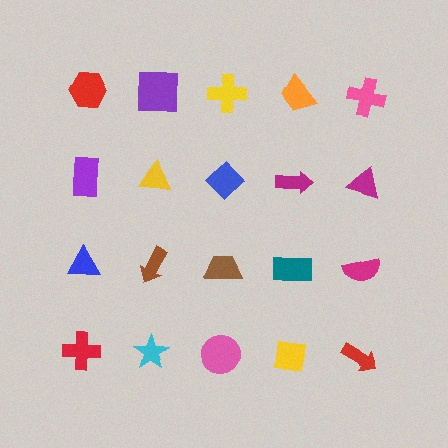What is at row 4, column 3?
A pink circle.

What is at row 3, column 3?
A brown trapezoid.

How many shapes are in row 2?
5 shapes.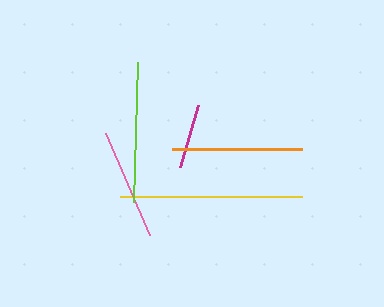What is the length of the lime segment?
The lime segment is approximately 140 pixels long.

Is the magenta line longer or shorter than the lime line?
The lime line is longer than the magenta line.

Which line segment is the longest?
The yellow line is the longest at approximately 182 pixels.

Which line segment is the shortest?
The magenta line is the shortest at approximately 65 pixels.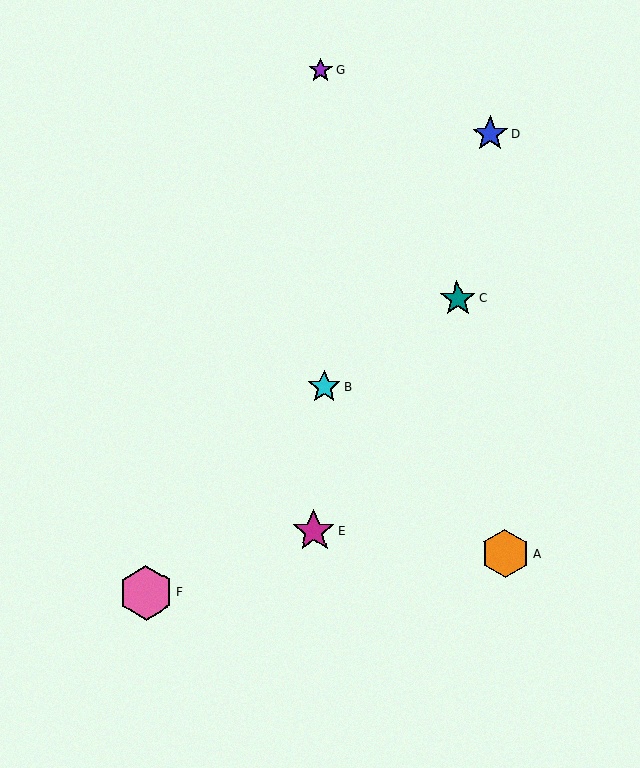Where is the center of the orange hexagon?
The center of the orange hexagon is at (505, 554).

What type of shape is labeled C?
Shape C is a teal star.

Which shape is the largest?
The pink hexagon (labeled F) is the largest.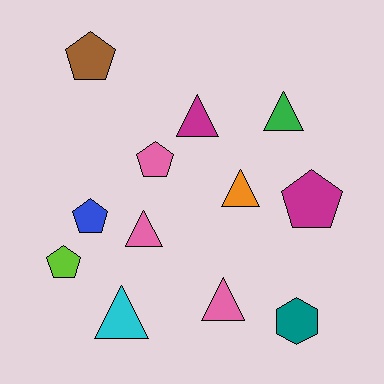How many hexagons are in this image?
There is 1 hexagon.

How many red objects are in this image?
There are no red objects.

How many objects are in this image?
There are 12 objects.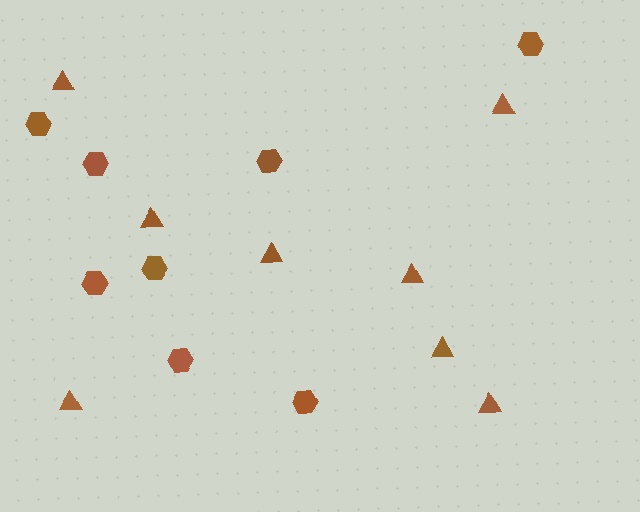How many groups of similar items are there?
There are 2 groups: one group of triangles (8) and one group of hexagons (8).